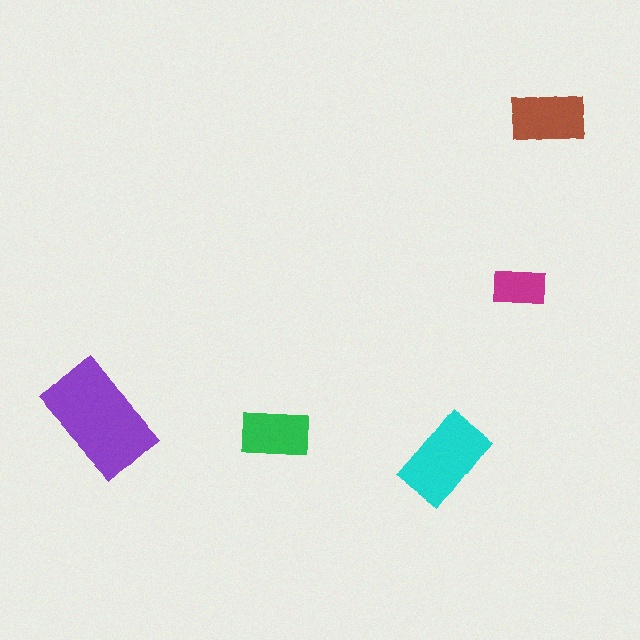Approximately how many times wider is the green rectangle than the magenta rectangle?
About 1.5 times wider.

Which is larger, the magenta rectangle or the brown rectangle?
The brown one.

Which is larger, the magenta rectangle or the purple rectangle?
The purple one.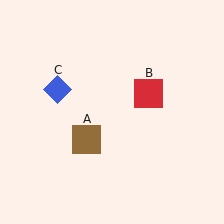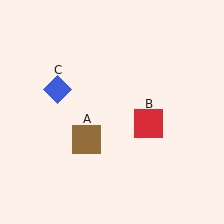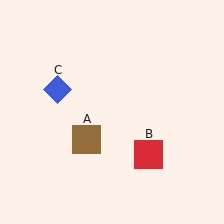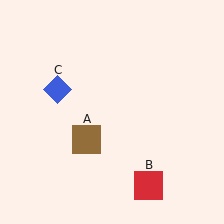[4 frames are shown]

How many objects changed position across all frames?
1 object changed position: red square (object B).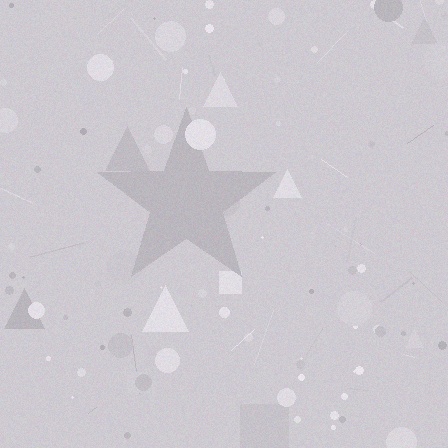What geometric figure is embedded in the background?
A star is embedded in the background.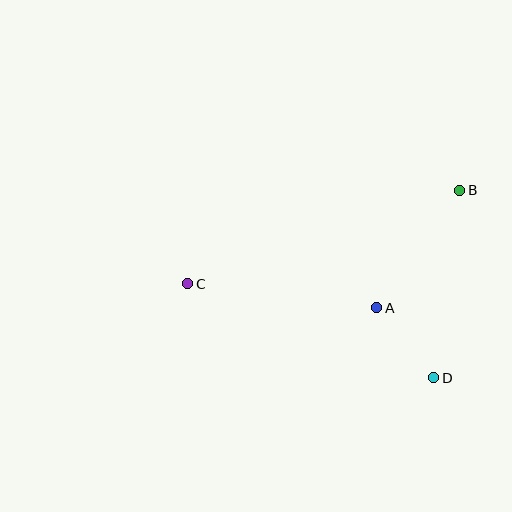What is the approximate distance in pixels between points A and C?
The distance between A and C is approximately 190 pixels.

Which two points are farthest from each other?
Points B and C are farthest from each other.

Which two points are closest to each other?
Points A and D are closest to each other.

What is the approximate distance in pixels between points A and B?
The distance between A and B is approximately 144 pixels.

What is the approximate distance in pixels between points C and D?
The distance between C and D is approximately 263 pixels.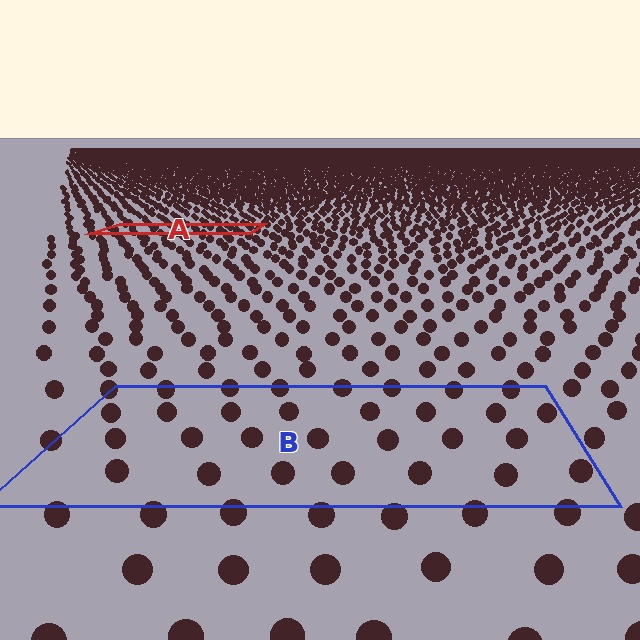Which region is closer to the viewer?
Region B is closer. The texture elements there are larger and more spread out.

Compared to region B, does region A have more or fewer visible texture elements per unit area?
Region A has more texture elements per unit area — they are packed more densely because it is farther away.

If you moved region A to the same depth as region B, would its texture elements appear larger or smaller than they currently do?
They would appear larger. At a closer depth, the same texture elements are projected at a bigger on-screen size.